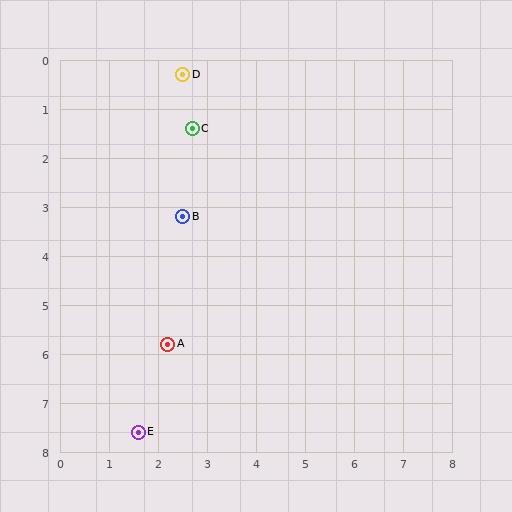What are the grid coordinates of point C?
Point C is at approximately (2.7, 1.4).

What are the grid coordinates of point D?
Point D is at approximately (2.5, 0.3).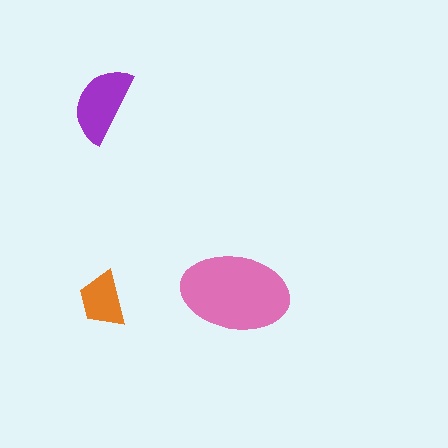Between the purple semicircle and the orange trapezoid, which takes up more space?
The purple semicircle.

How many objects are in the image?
There are 3 objects in the image.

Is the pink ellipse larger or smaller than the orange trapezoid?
Larger.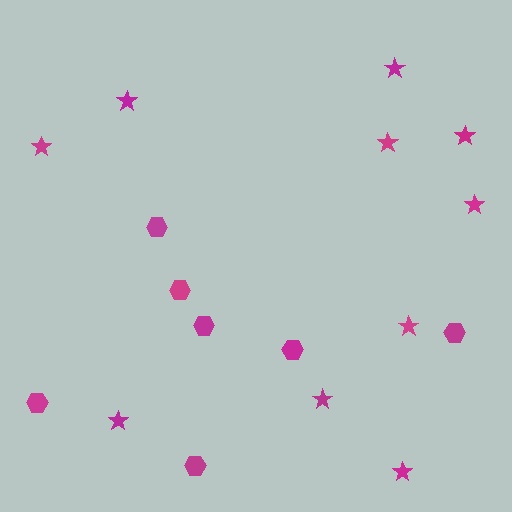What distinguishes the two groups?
There are 2 groups: one group of hexagons (7) and one group of stars (10).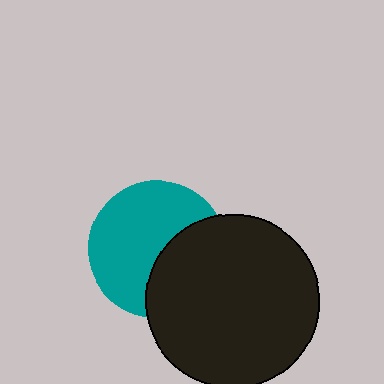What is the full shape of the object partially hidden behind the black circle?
The partially hidden object is a teal circle.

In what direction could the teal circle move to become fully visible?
The teal circle could move left. That would shift it out from behind the black circle entirely.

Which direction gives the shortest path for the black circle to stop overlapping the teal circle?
Moving right gives the shortest separation.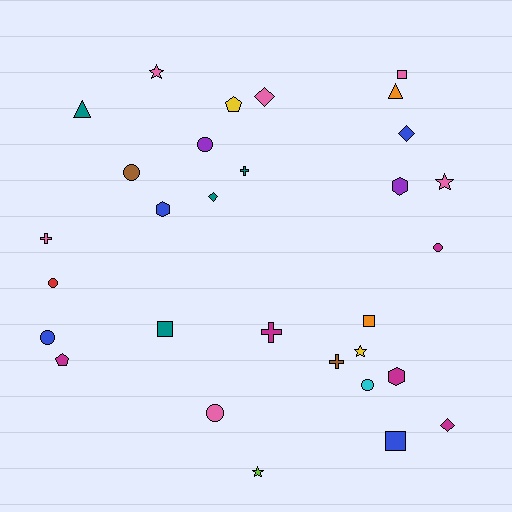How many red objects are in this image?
There is 1 red object.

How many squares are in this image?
There are 4 squares.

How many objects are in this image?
There are 30 objects.